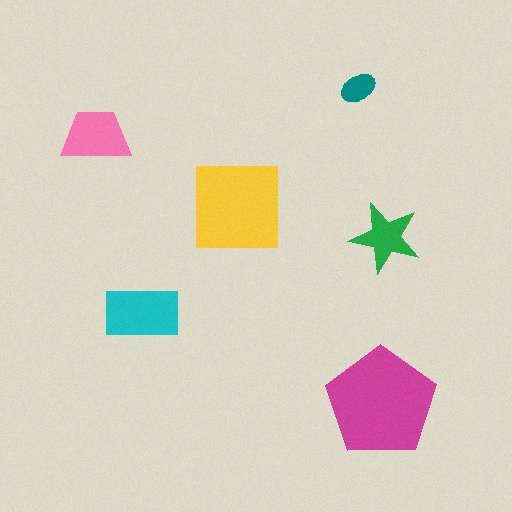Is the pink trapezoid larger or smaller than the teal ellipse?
Larger.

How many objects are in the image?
There are 6 objects in the image.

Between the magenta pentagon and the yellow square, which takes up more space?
The magenta pentagon.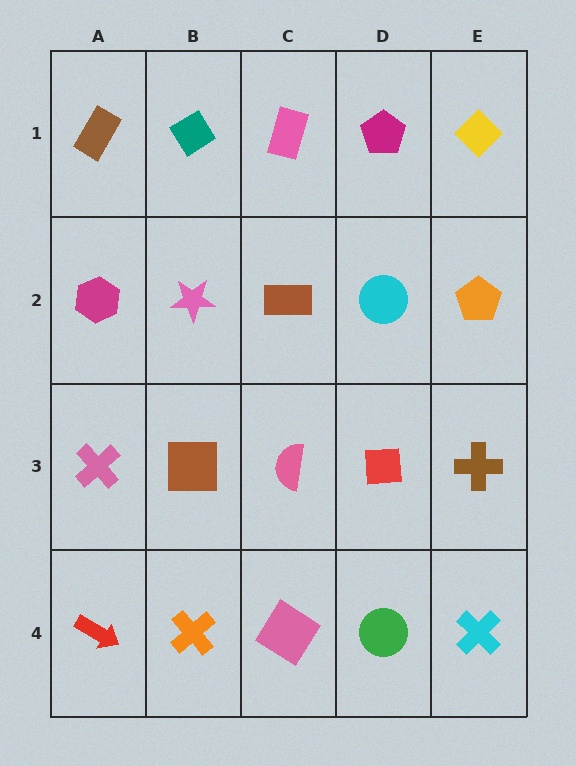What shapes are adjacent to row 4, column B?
A brown square (row 3, column B), a red arrow (row 4, column A), a pink diamond (row 4, column C).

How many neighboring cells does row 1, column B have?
3.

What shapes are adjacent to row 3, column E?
An orange pentagon (row 2, column E), a cyan cross (row 4, column E), a red square (row 3, column D).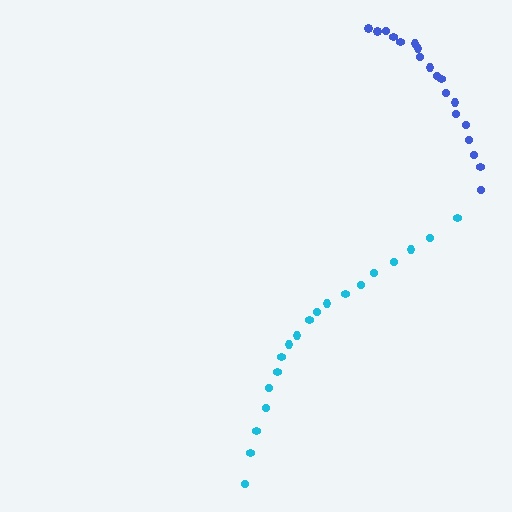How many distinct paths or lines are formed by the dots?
There are 2 distinct paths.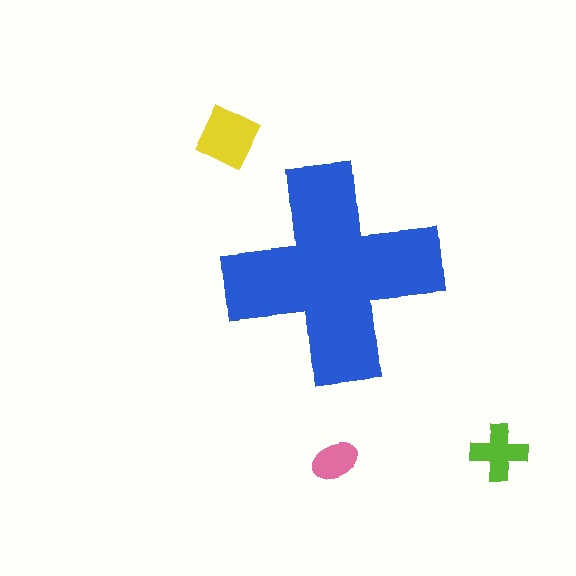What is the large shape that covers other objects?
A blue cross.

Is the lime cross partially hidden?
No, the lime cross is fully visible.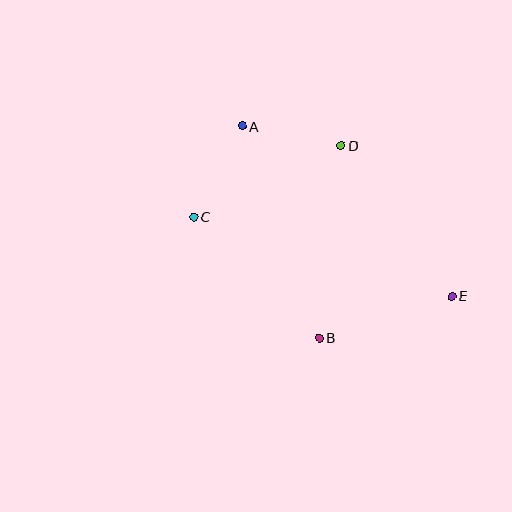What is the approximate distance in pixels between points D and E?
The distance between D and E is approximately 187 pixels.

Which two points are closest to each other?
Points A and D are closest to each other.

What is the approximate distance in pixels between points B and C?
The distance between B and C is approximately 174 pixels.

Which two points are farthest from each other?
Points C and E are farthest from each other.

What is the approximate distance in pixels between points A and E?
The distance between A and E is approximately 270 pixels.